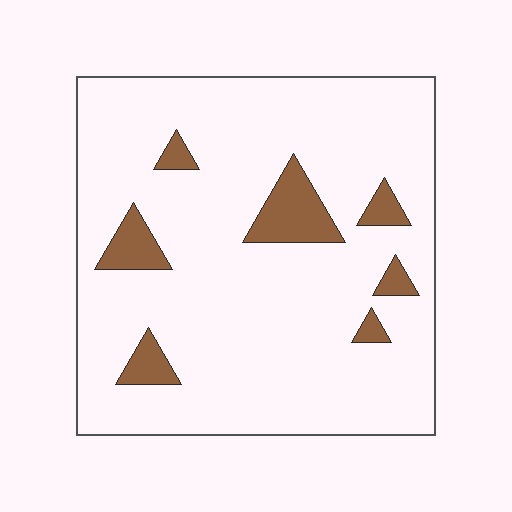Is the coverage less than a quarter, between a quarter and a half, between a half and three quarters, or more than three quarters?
Less than a quarter.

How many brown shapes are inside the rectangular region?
7.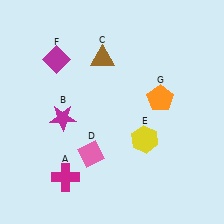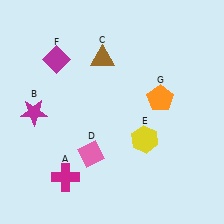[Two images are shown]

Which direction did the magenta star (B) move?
The magenta star (B) moved left.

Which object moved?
The magenta star (B) moved left.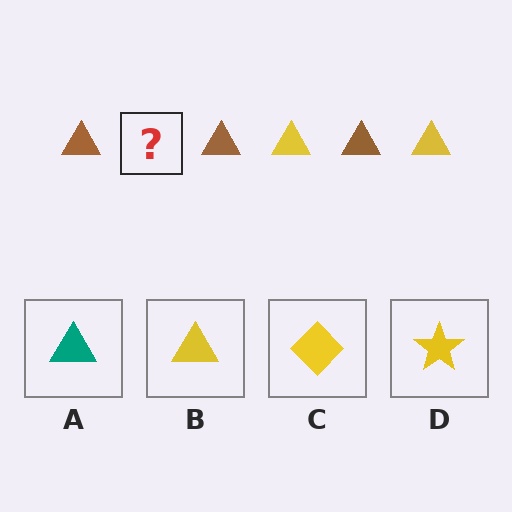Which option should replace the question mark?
Option B.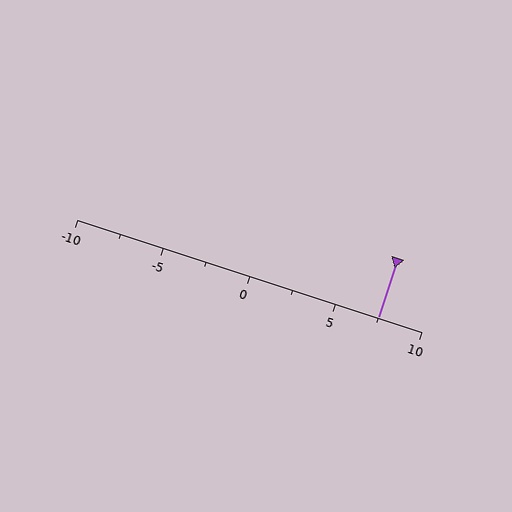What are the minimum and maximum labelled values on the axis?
The axis runs from -10 to 10.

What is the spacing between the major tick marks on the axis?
The major ticks are spaced 5 apart.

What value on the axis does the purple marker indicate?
The marker indicates approximately 7.5.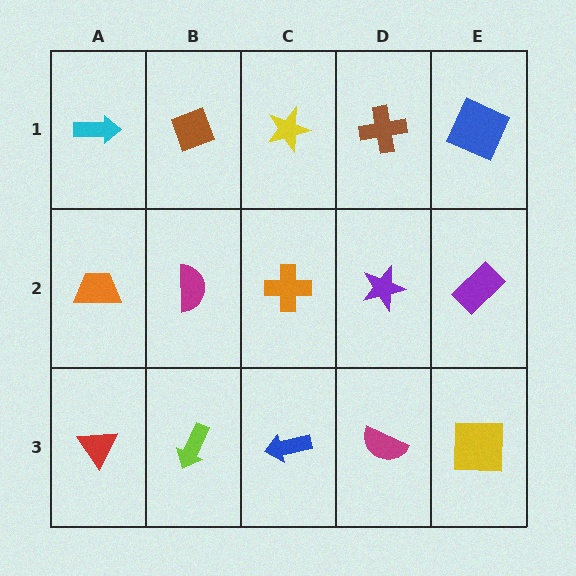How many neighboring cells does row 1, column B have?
3.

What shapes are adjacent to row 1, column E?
A purple rectangle (row 2, column E), a brown cross (row 1, column D).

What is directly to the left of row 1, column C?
A brown diamond.